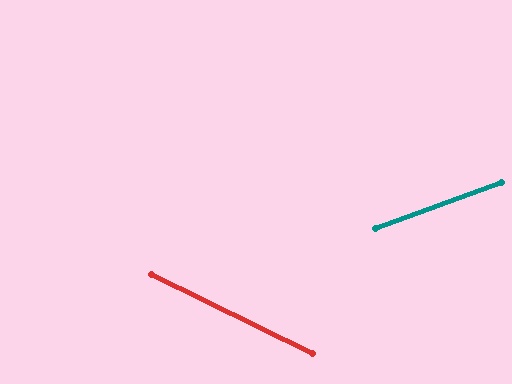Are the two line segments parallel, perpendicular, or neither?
Neither parallel nor perpendicular — they differ by about 46°.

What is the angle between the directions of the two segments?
Approximately 46 degrees.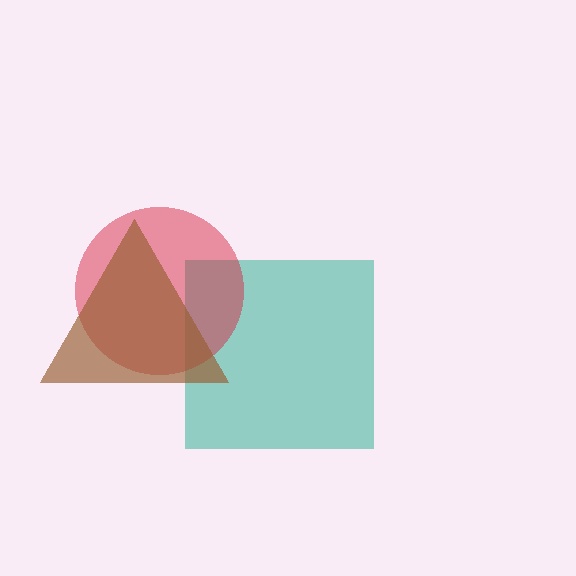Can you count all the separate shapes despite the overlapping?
Yes, there are 3 separate shapes.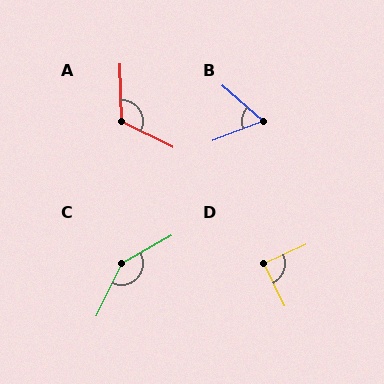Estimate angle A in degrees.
Approximately 118 degrees.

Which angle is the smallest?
B, at approximately 63 degrees.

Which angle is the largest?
C, at approximately 145 degrees.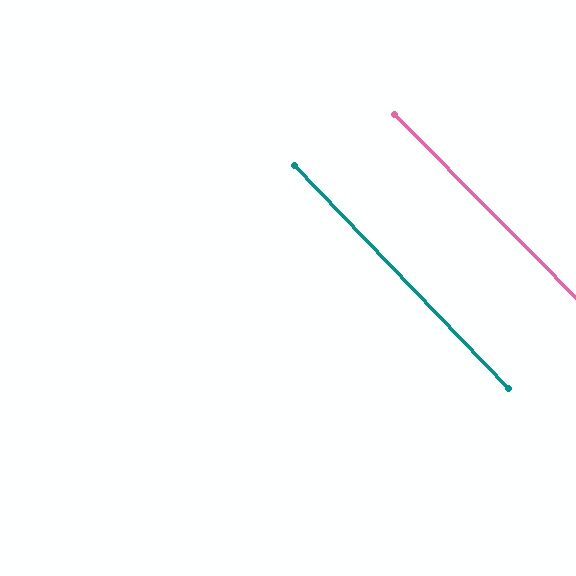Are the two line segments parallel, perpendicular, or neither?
Parallel — their directions differ by only 1.0°.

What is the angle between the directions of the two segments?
Approximately 1 degree.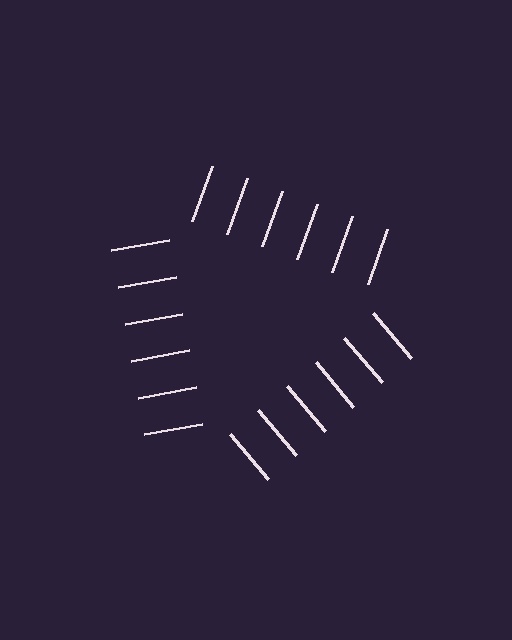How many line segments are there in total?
18 — 6 along each of the 3 edges.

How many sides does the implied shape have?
3 sides — the line-ends trace a triangle.